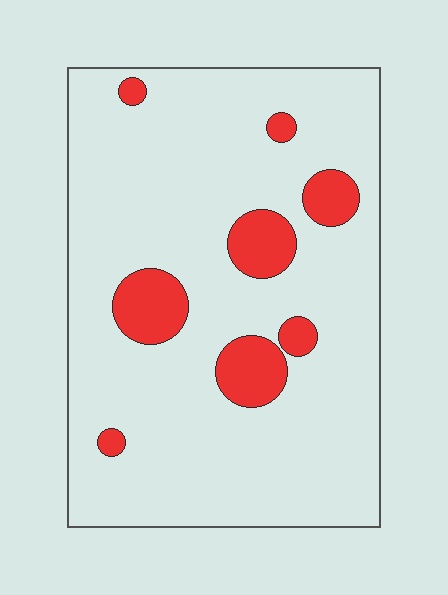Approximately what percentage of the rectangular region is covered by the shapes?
Approximately 15%.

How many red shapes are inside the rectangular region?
8.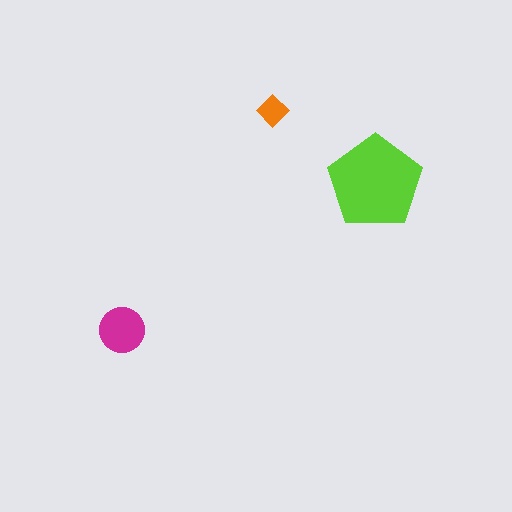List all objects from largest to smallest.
The lime pentagon, the magenta circle, the orange diamond.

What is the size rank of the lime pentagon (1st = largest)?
1st.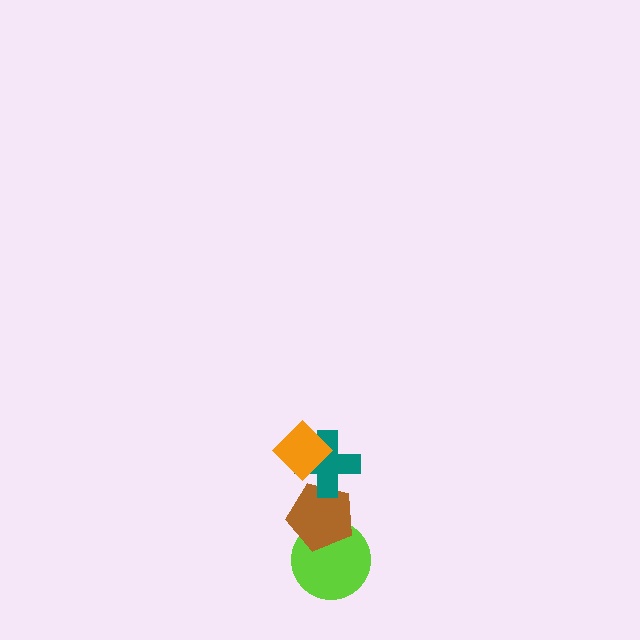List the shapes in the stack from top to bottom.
From top to bottom: the orange diamond, the teal cross, the brown pentagon, the lime circle.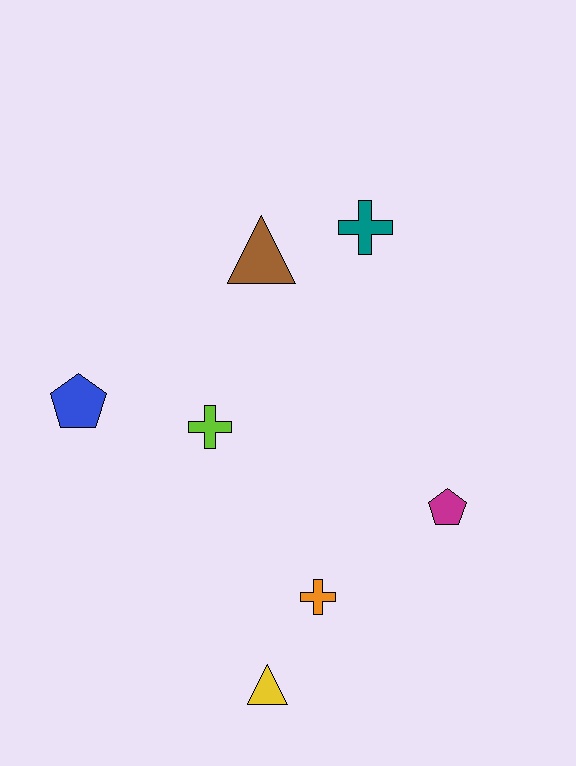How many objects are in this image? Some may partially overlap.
There are 7 objects.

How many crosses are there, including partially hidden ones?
There are 3 crosses.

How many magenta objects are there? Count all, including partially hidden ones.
There is 1 magenta object.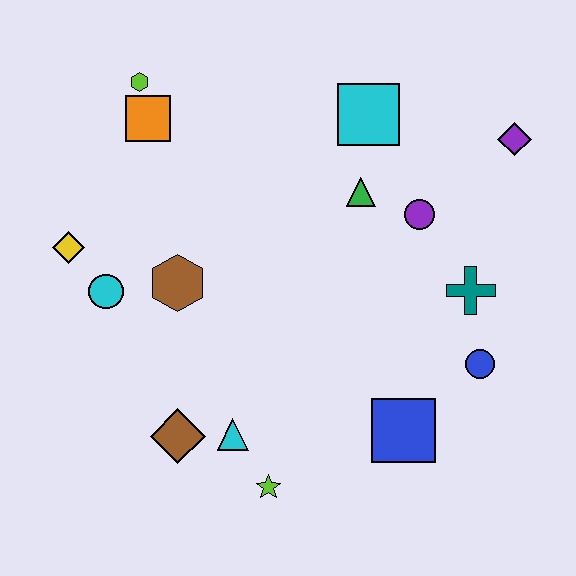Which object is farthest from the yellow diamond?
The purple diamond is farthest from the yellow diamond.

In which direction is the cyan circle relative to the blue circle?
The cyan circle is to the left of the blue circle.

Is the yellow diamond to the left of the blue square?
Yes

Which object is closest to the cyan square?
The green triangle is closest to the cyan square.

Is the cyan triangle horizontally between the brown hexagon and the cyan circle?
No